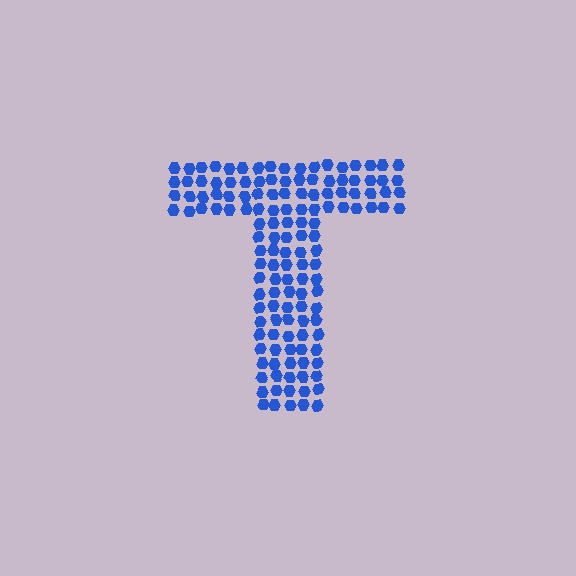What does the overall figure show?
The overall figure shows the letter T.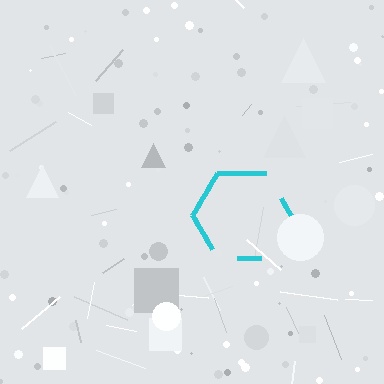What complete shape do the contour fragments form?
The contour fragments form a hexagon.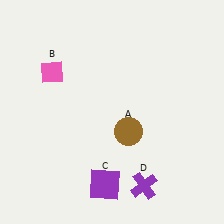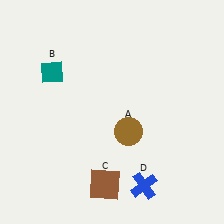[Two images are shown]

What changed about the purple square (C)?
In Image 1, C is purple. In Image 2, it changed to brown.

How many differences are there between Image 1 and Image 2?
There are 3 differences between the two images.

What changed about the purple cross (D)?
In Image 1, D is purple. In Image 2, it changed to blue.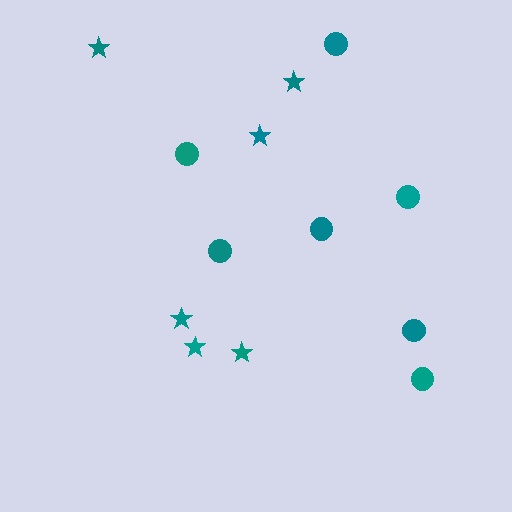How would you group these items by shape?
There are 2 groups: one group of circles (7) and one group of stars (6).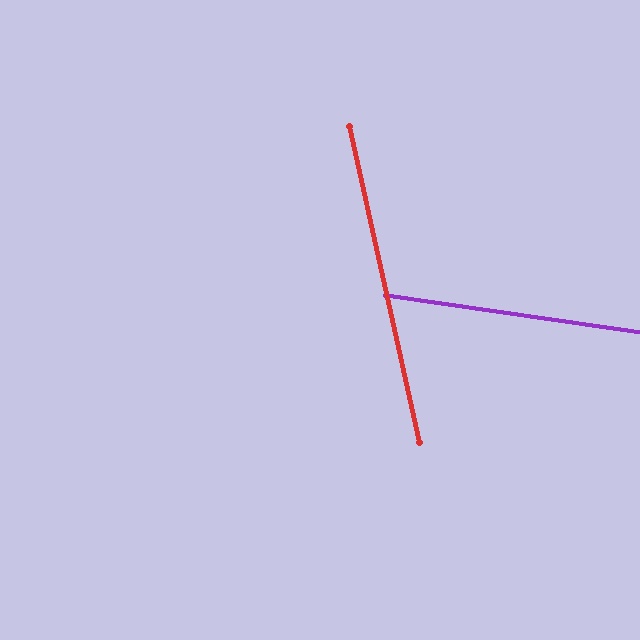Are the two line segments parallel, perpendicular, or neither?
Neither parallel nor perpendicular — they differ by about 69°.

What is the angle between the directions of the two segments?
Approximately 69 degrees.